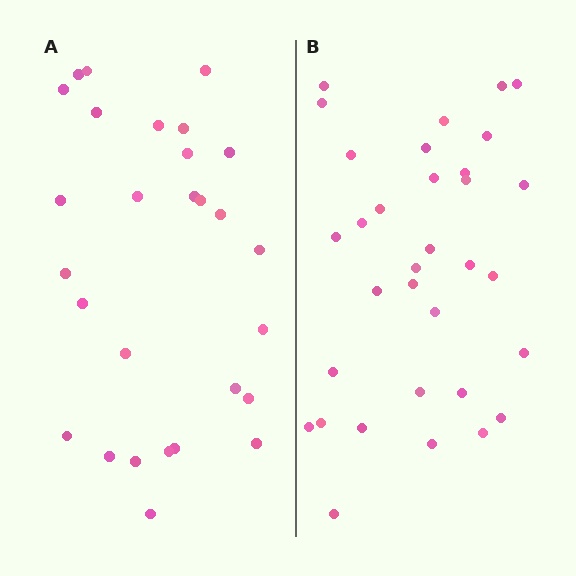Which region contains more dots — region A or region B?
Region B (the right region) has more dots.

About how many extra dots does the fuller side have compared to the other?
Region B has about 5 more dots than region A.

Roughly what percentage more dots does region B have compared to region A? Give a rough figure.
About 20% more.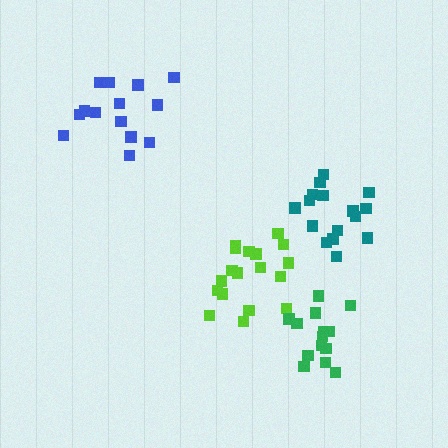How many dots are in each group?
Group 1: 14 dots, Group 2: 18 dots, Group 3: 17 dots, Group 4: 14 dots (63 total).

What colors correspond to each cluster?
The clusters are colored: blue, lime, teal, green.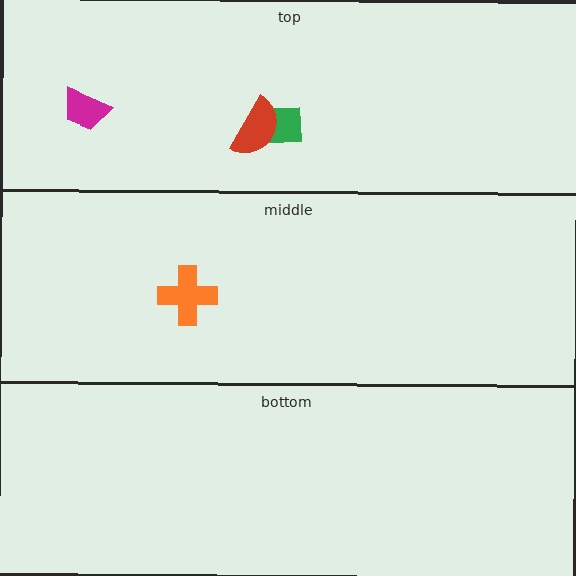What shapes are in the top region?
The green square, the magenta trapezoid, the red semicircle.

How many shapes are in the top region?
3.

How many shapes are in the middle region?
1.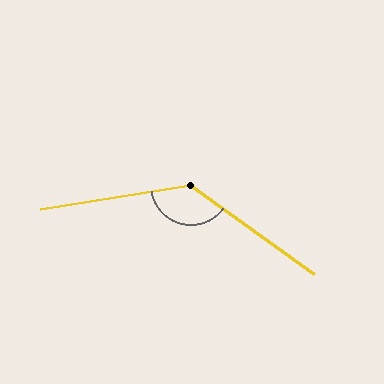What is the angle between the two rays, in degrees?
Approximately 135 degrees.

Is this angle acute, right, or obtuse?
It is obtuse.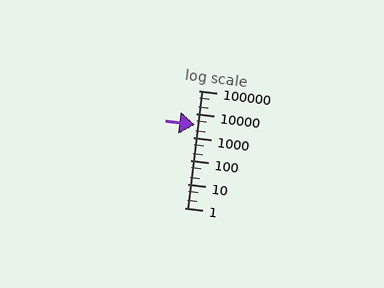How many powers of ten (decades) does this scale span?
The scale spans 5 decades, from 1 to 100000.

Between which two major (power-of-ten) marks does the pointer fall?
The pointer is between 1000 and 10000.